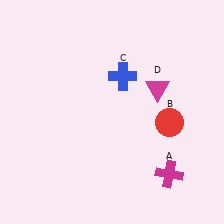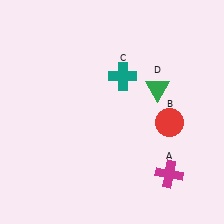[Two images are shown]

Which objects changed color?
C changed from blue to teal. D changed from magenta to green.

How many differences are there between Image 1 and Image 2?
There are 2 differences between the two images.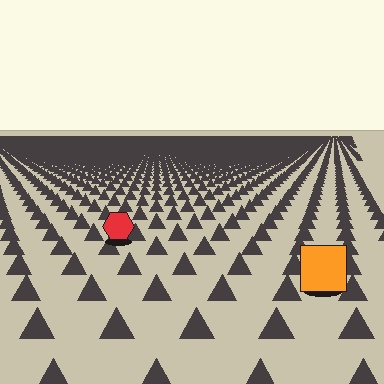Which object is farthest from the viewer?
The red hexagon is farthest from the viewer. It appears smaller and the ground texture around it is denser.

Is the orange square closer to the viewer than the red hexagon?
Yes. The orange square is closer — you can tell from the texture gradient: the ground texture is coarser near it.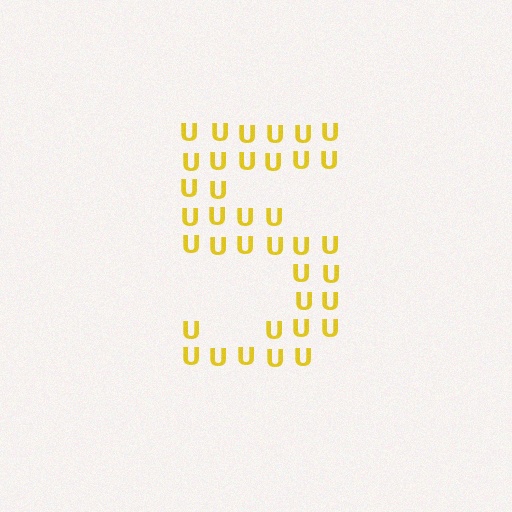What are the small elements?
The small elements are letter U's.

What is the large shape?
The large shape is the digit 5.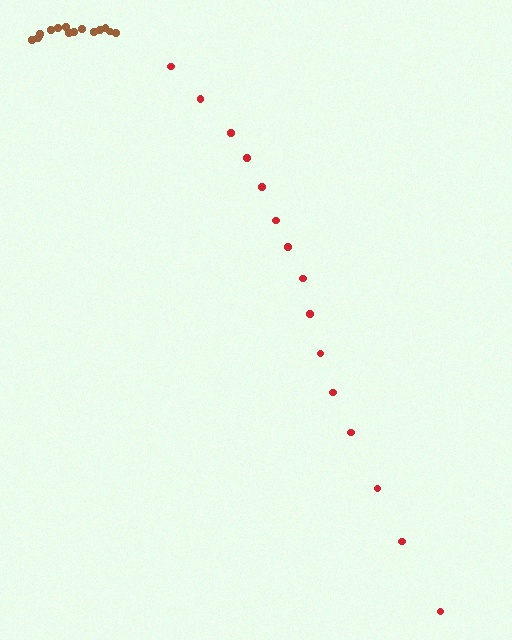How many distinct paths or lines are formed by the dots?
There are 2 distinct paths.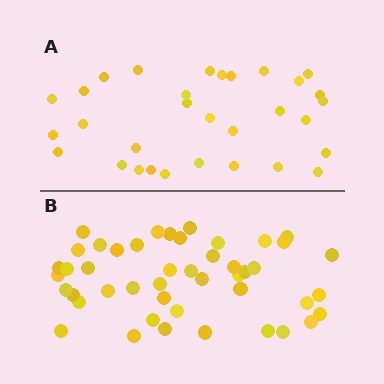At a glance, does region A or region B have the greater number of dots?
Region B (the bottom region) has more dots.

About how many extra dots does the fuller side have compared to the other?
Region B has approximately 15 more dots than region A.